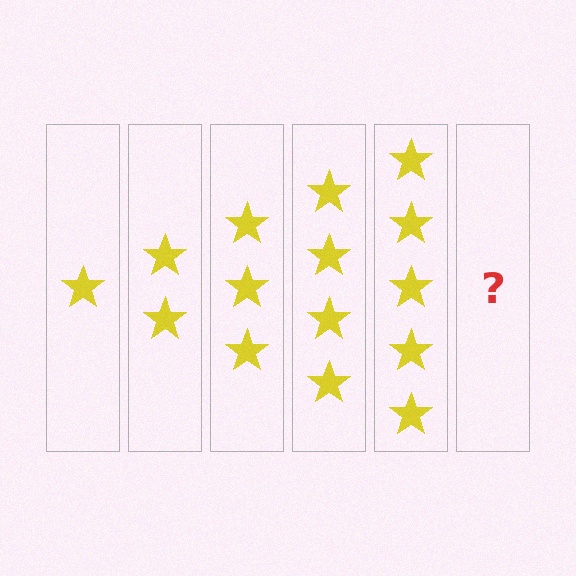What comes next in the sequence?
The next element should be 6 stars.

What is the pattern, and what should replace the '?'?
The pattern is that each step adds one more star. The '?' should be 6 stars.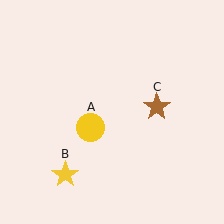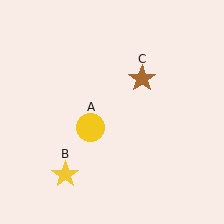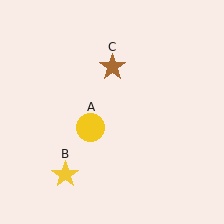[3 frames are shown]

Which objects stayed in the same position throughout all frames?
Yellow circle (object A) and yellow star (object B) remained stationary.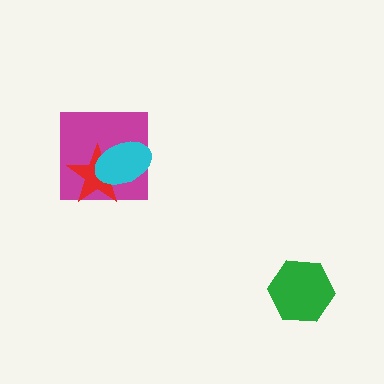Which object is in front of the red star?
The cyan ellipse is in front of the red star.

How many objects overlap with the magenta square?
2 objects overlap with the magenta square.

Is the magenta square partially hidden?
Yes, it is partially covered by another shape.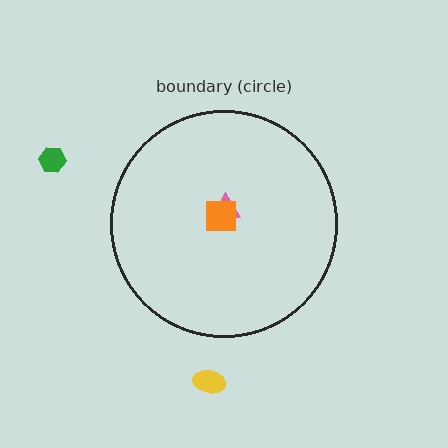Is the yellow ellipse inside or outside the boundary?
Outside.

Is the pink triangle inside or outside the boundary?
Inside.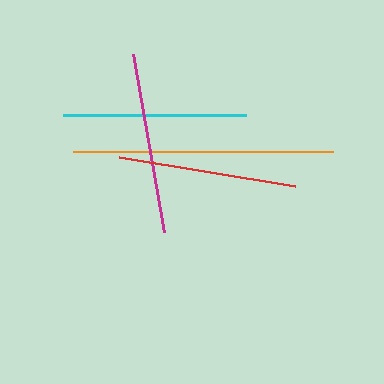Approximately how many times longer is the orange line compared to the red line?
The orange line is approximately 1.5 times the length of the red line.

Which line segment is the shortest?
The red line is the shortest at approximately 179 pixels.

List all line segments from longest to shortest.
From longest to shortest: orange, cyan, magenta, red.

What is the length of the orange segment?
The orange segment is approximately 260 pixels long.